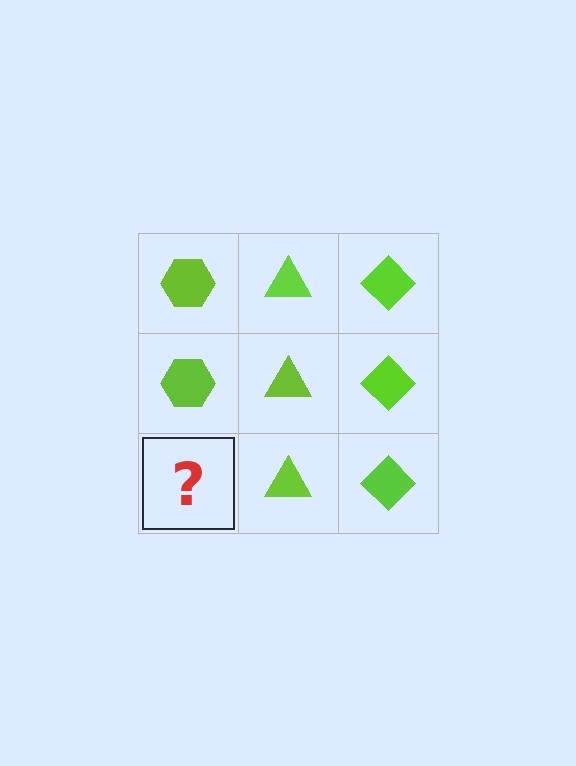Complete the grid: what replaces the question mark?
The question mark should be replaced with a lime hexagon.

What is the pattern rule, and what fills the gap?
The rule is that each column has a consistent shape. The gap should be filled with a lime hexagon.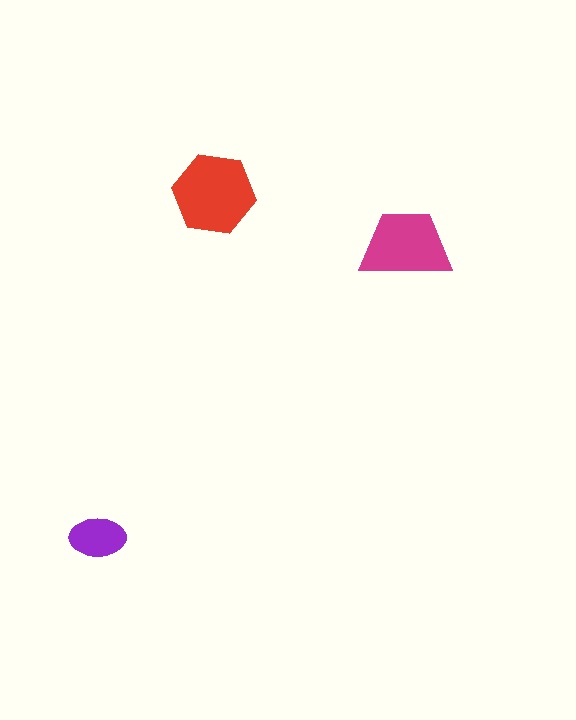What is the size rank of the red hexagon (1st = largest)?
1st.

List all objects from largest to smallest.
The red hexagon, the magenta trapezoid, the purple ellipse.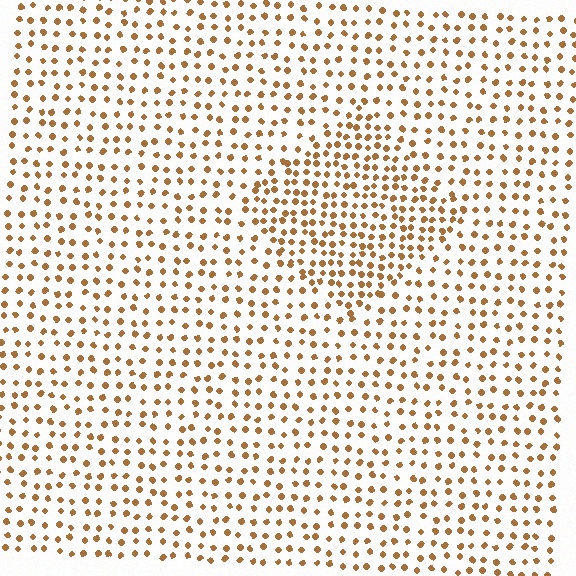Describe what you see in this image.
The image contains small brown elements arranged at two different densities. A diamond-shaped region is visible where the elements are more densely packed than the surrounding area.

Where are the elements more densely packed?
The elements are more densely packed inside the diamond boundary.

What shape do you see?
I see a diamond.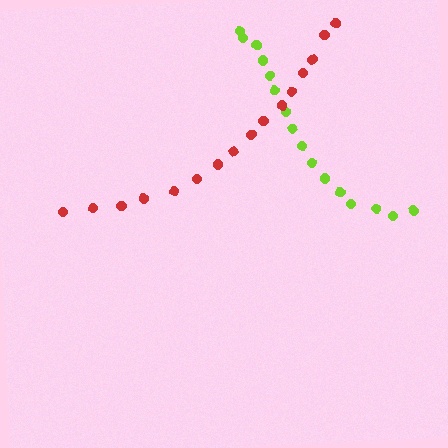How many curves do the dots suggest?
There are 2 distinct paths.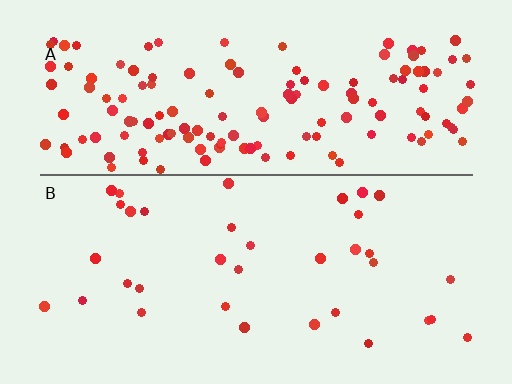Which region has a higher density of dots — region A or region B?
A (the top).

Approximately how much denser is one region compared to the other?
Approximately 4.2× — region A over region B.